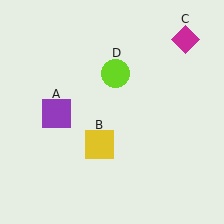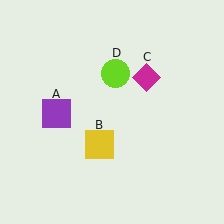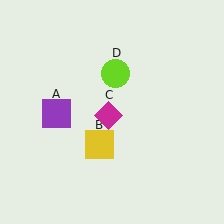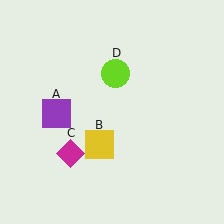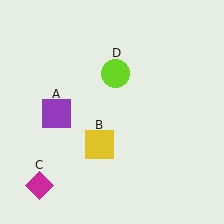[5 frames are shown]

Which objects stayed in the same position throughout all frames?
Purple square (object A) and yellow square (object B) and lime circle (object D) remained stationary.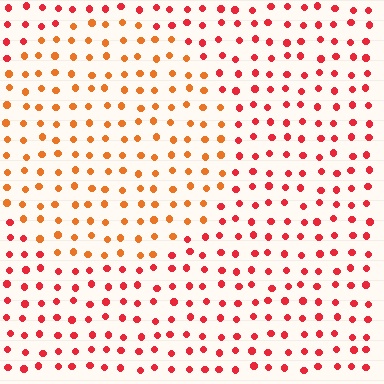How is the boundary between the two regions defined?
The boundary is defined purely by a slight shift in hue (about 30 degrees). Spacing, size, and orientation are identical on both sides.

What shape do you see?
I see a circle.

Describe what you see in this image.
The image is filled with small red elements in a uniform arrangement. A circle-shaped region is visible where the elements are tinted to a slightly different hue, forming a subtle color boundary.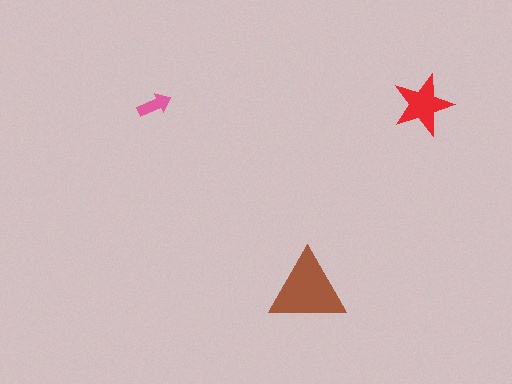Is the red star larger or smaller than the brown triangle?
Smaller.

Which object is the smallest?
The pink arrow.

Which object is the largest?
The brown triangle.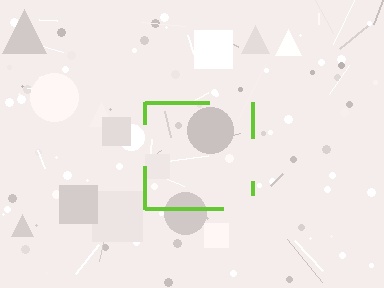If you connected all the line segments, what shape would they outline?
They would outline a square.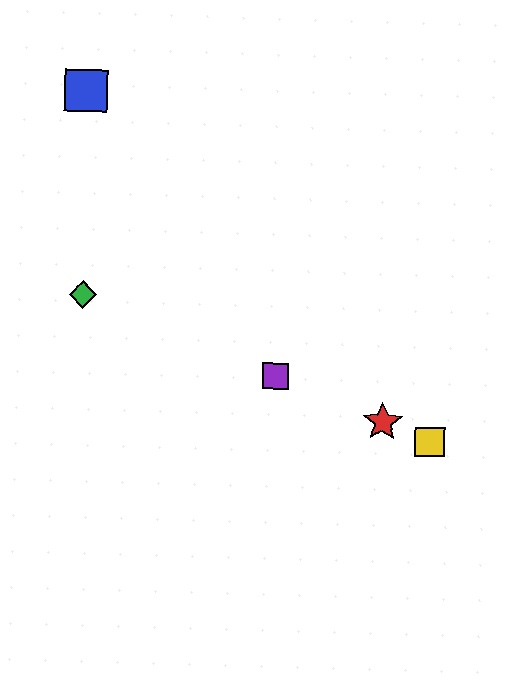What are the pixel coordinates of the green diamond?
The green diamond is at (83, 295).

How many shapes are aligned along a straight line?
4 shapes (the red star, the green diamond, the yellow square, the purple square) are aligned along a straight line.